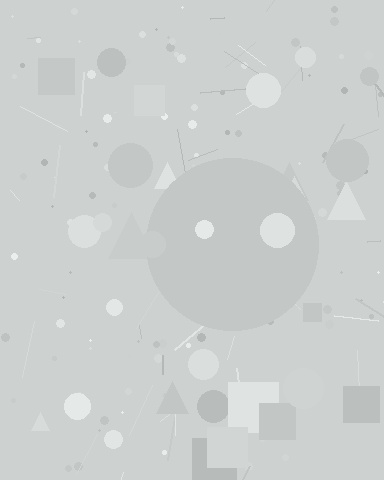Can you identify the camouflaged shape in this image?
The camouflaged shape is a circle.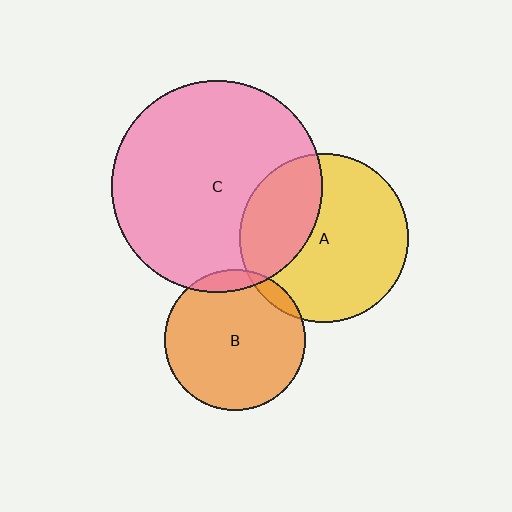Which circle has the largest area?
Circle C (pink).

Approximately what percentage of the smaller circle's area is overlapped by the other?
Approximately 10%.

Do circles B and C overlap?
Yes.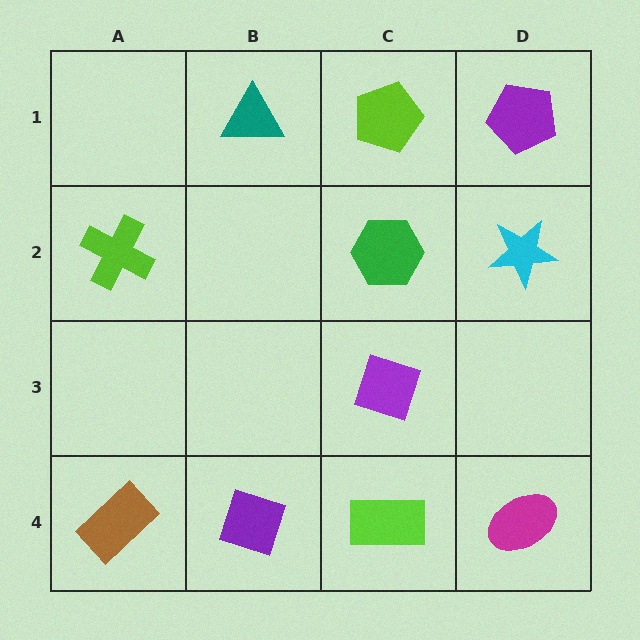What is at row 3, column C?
A purple diamond.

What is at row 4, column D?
A magenta ellipse.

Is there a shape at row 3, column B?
No, that cell is empty.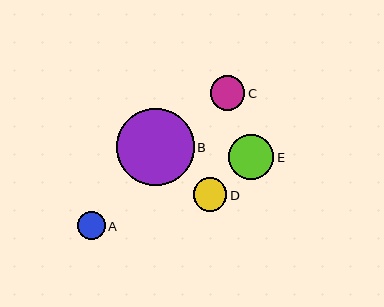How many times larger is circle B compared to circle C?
Circle B is approximately 2.2 times the size of circle C.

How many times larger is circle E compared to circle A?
Circle E is approximately 1.6 times the size of circle A.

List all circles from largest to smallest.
From largest to smallest: B, E, C, D, A.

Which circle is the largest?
Circle B is the largest with a size of approximately 77 pixels.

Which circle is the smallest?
Circle A is the smallest with a size of approximately 28 pixels.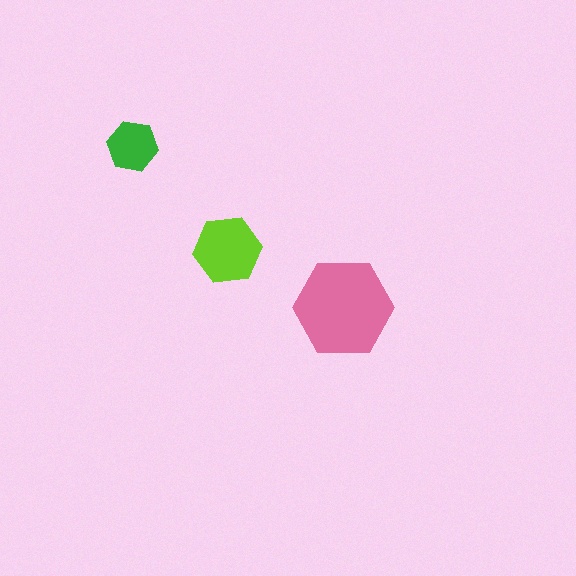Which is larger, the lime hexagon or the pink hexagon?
The pink one.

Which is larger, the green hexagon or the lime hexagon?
The lime one.